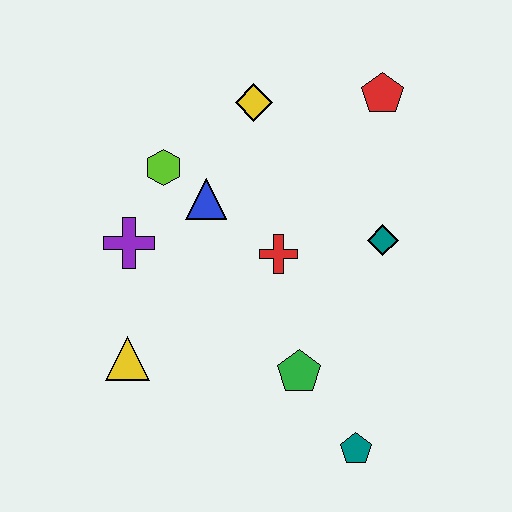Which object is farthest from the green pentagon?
The red pentagon is farthest from the green pentagon.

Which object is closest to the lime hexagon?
The blue triangle is closest to the lime hexagon.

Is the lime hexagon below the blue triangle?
No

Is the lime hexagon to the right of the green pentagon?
No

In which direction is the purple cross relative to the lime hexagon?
The purple cross is below the lime hexagon.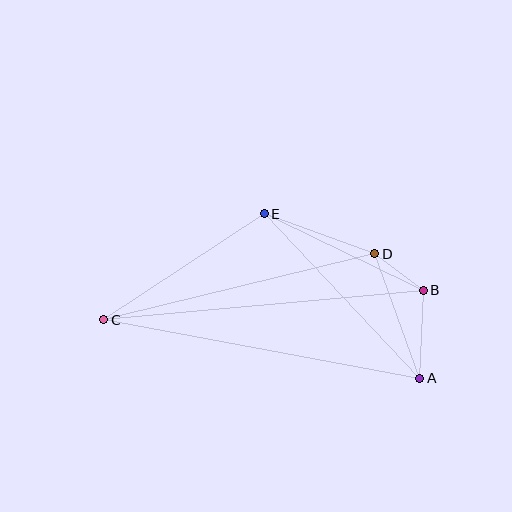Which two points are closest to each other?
Points B and D are closest to each other.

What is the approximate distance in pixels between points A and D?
The distance between A and D is approximately 133 pixels.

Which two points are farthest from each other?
Points A and C are farthest from each other.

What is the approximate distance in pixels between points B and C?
The distance between B and C is approximately 321 pixels.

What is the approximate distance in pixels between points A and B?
The distance between A and B is approximately 88 pixels.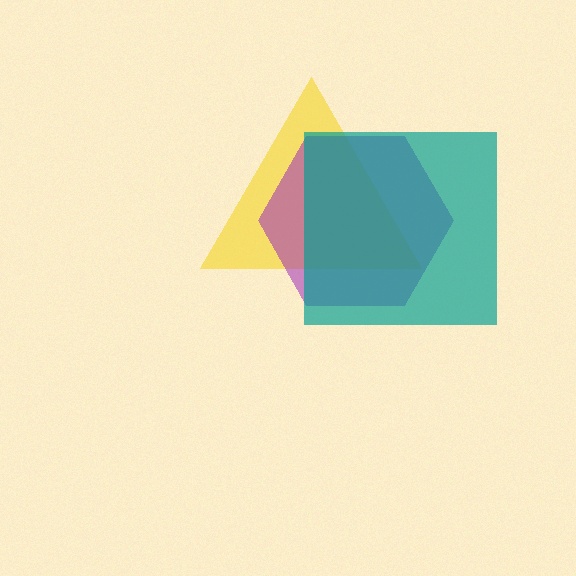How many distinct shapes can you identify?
There are 3 distinct shapes: a yellow triangle, a purple hexagon, a teal square.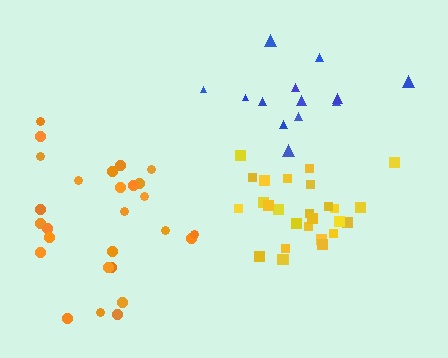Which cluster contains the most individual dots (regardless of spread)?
Yellow (28).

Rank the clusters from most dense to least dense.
yellow, orange, blue.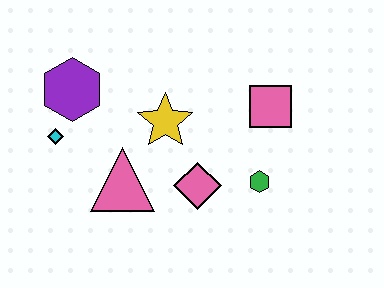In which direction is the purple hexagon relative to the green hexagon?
The purple hexagon is to the left of the green hexagon.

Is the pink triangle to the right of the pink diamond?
No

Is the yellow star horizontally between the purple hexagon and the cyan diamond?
No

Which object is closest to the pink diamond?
The green hexagon is closest to the pink diamond.